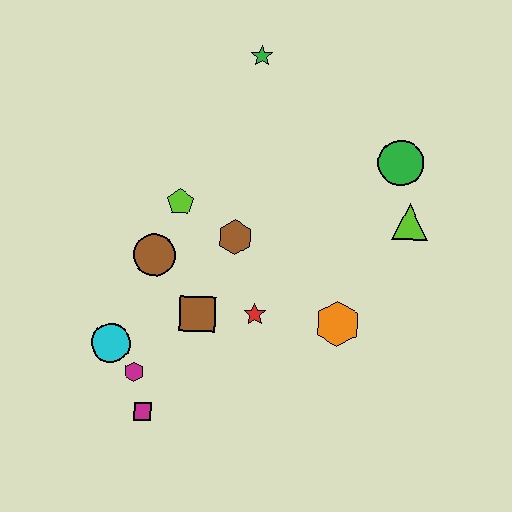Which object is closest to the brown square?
The red star is closest to the brown square.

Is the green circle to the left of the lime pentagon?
No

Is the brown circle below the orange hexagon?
No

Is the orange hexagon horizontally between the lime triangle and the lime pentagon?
Yes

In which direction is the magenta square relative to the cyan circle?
The magenta square is below the cyan circle.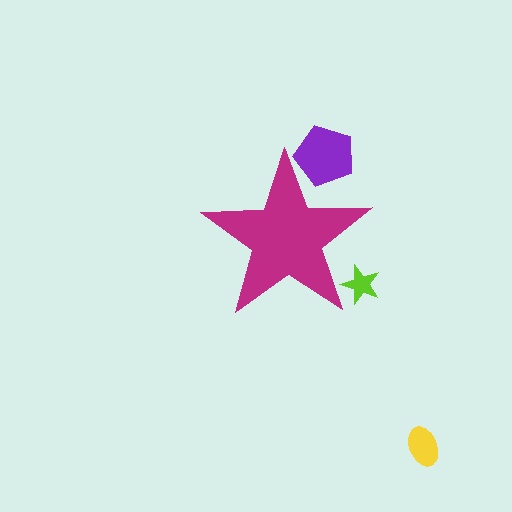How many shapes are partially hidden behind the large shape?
2 shapes are partially hidden.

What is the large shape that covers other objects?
A magenta star.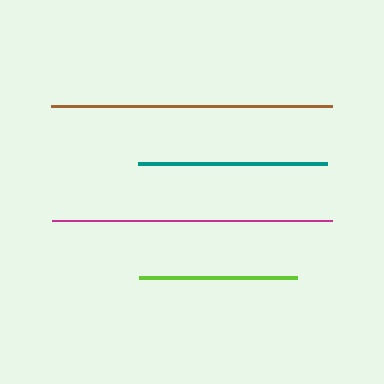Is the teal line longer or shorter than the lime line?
The teal line is longer than the lime line.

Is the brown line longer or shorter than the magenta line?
The brown line is longer than the magenta line.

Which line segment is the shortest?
The lime line is the shortest at approximately 158 pixels.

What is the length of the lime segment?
The lime segment is approximately 158 pixels long.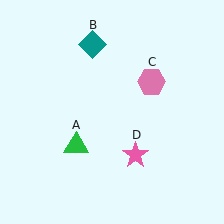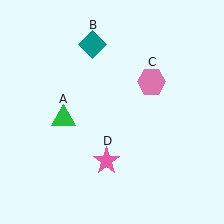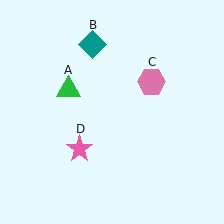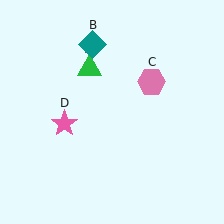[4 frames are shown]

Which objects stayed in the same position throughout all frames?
Teal diamond (object B) and pink hexagon (object C) remained stationary.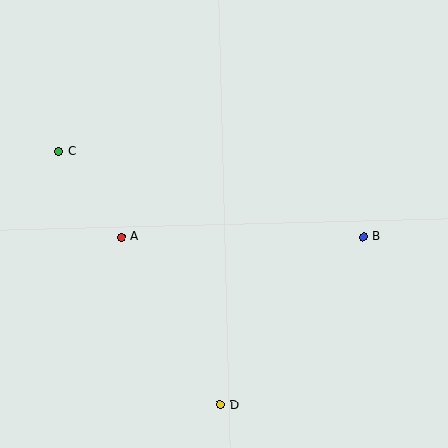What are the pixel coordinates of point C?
Point C is at (59, 152).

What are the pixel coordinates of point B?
Point B is at (364, 237).